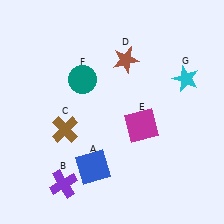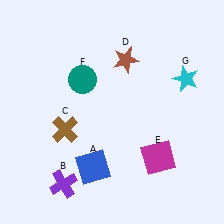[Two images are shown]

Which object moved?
The magenta square (E) moved down.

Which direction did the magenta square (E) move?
The magenta square (E) moved down.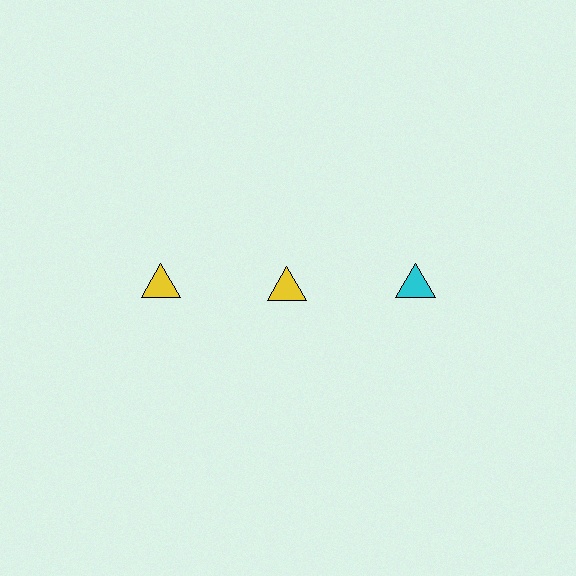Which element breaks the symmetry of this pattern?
The cyan triangle in the top row, center column breaks the symmetry. All other shapes are yellow triangles.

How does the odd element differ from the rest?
It has a different color: cyan instead of yellow.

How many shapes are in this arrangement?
There are 3 shapes arranged in a grid pattern.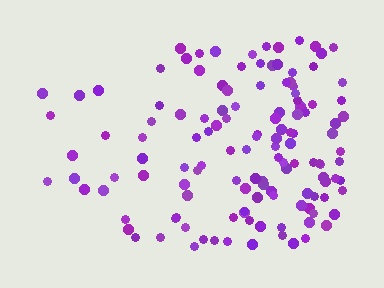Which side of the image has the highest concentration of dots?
The right.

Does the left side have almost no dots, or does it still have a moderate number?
Still a moderate number, just noticeably fewer than the right.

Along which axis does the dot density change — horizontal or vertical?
Horizontal.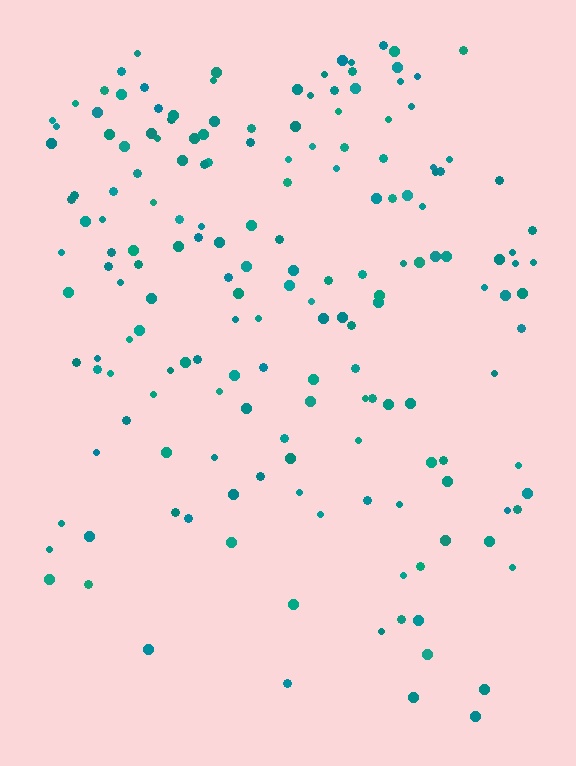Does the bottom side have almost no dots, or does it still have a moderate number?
Still a moderate number, just noticeably fewer than the top.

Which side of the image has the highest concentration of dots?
The top.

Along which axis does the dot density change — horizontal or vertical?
Vertical.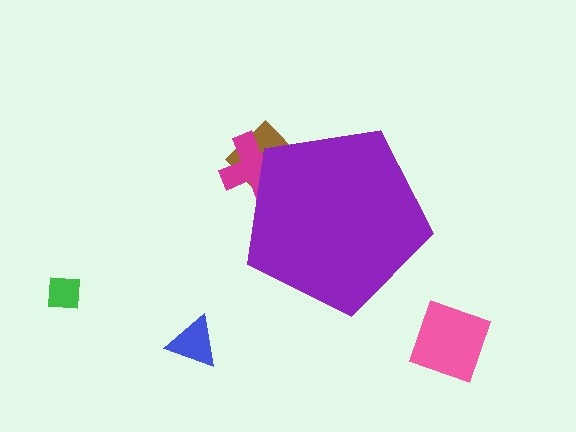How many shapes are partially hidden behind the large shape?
2 shapes are partially hidden.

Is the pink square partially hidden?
No, the pink square is fully visible.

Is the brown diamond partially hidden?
Yes, the brown diamond is partially hidden behind the purple pentagon.